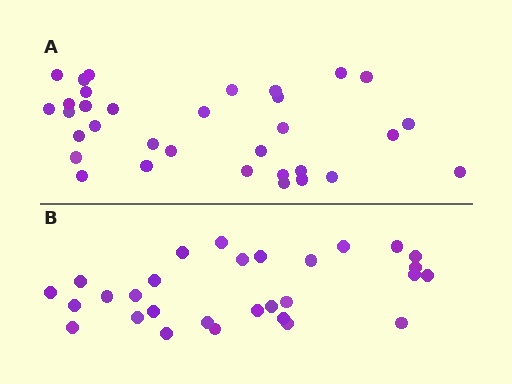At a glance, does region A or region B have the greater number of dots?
Region A (the top region) has more dots.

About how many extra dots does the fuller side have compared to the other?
Region A has about 4 more dots than region B.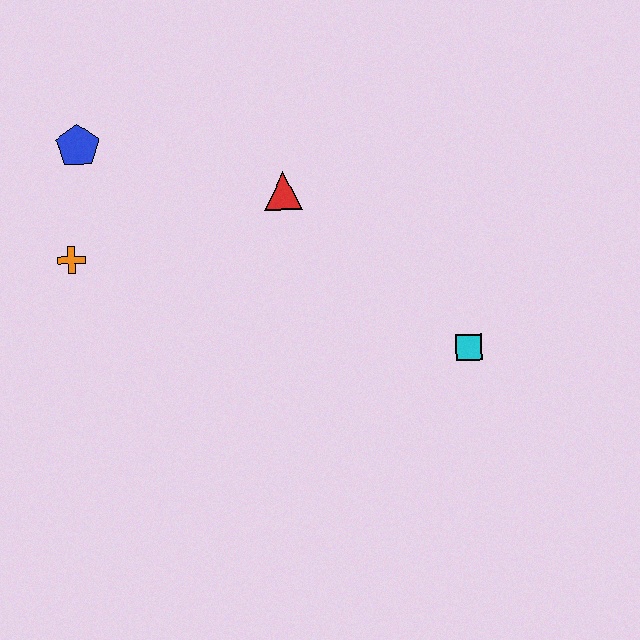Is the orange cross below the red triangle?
Yes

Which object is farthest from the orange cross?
The cyan square is farthest from the orange cross.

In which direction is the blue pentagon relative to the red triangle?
The blue pentagon is to the left of the red triangle.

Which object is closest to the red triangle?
The blue pentagon is closest to the red triangle.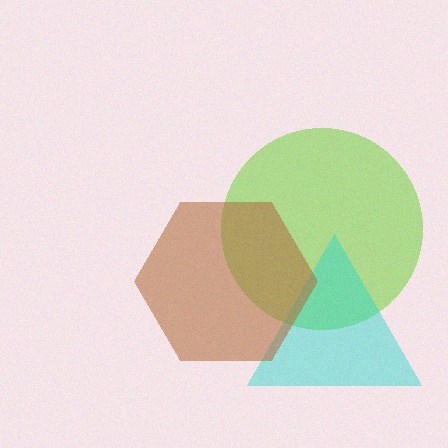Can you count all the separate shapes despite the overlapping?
Yes, there are 3 separate shapes.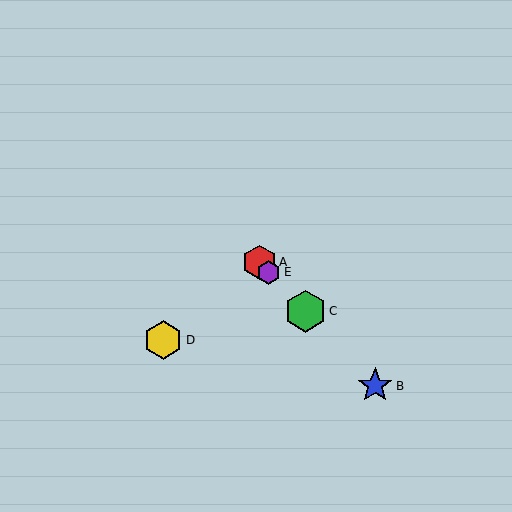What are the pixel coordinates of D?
Object D is at (163, 340).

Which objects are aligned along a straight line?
Objects A, B, C, E are aligned along a straight line.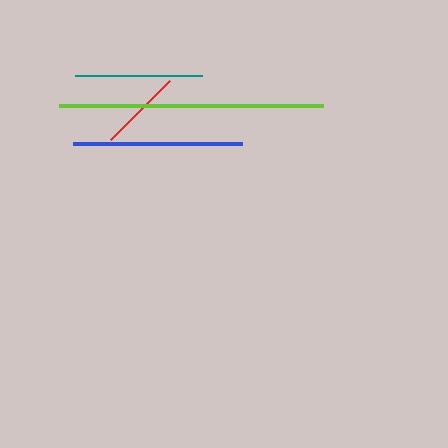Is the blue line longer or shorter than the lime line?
The lime line is longer than the blue line.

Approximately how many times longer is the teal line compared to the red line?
The teal line is approximately 1.5 times the length of the red line.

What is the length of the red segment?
The red segment is approximately 83 pixels long.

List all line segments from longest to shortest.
From longest to shortest: lime, blue, teal, red.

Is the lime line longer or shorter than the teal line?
The lime line is longer than the teal line.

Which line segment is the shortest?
The red line is the shortest at approximately 83 pixels.